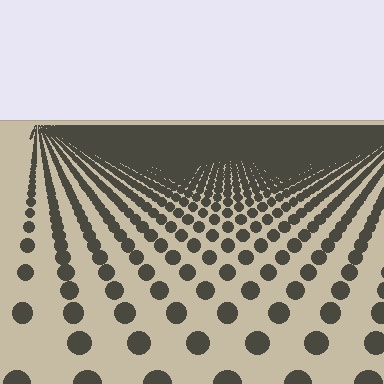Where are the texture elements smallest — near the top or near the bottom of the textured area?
Near the top.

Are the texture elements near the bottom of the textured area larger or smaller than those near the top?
Larger. Near the bottom, elements are closer to the viewer and appear at a bigger on-screen size.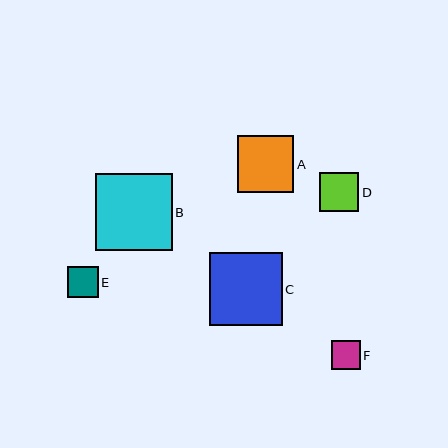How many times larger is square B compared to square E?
Square B is approximately 2.5 times the size of square E.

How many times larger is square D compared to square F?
Square D is approximately 1.4 times the size of square F.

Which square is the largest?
Square B is the largest with a size of approximately 77 pixels.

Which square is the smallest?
Square F is the smallest with a size of approximately 29 pixels.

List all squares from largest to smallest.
From largest to smallest: B, C, A, D, E, F.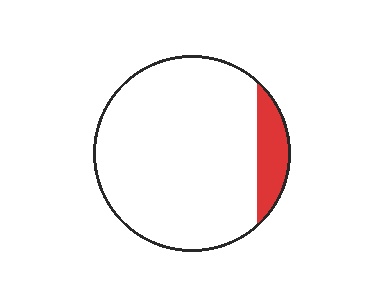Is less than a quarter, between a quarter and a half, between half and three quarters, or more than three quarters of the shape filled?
Less than a quarter.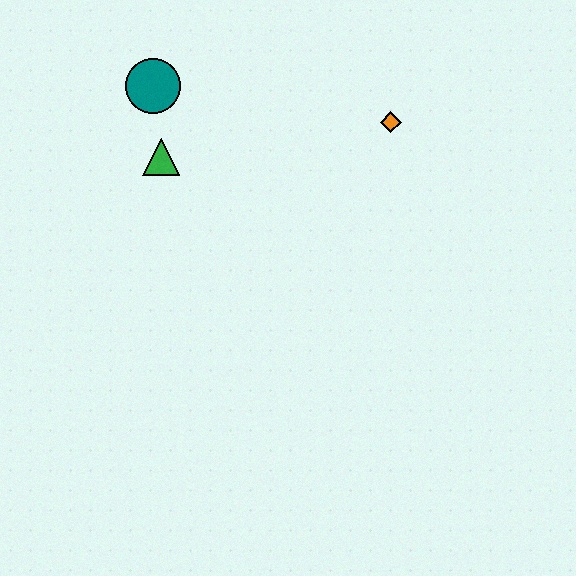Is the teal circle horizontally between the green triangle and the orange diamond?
No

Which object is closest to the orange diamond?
The green triangle is closest to the orange diamond.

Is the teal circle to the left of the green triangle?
Yes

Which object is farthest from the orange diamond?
The teal circle is farthest from the orange diamond.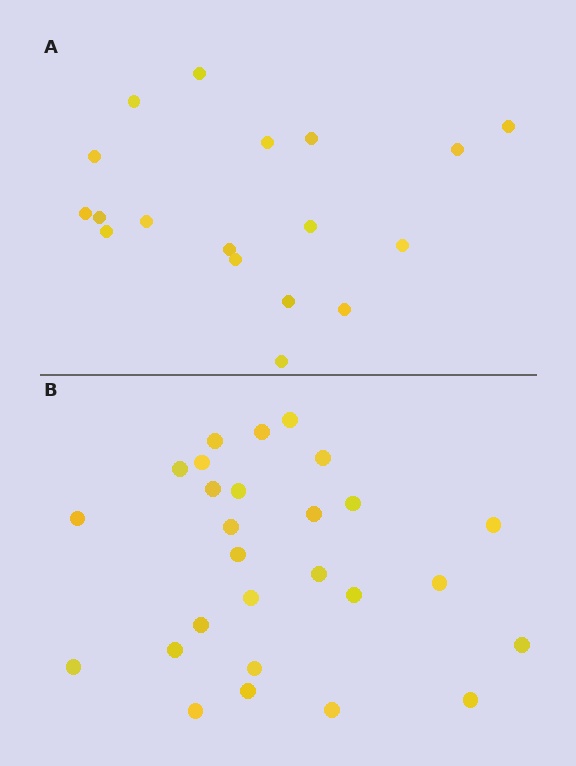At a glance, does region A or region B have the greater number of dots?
Region B (the bottom region) has more dots.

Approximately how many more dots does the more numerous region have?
Region B has roughly 8 or so more dots than region A.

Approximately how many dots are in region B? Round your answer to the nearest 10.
About 30 dots. (The exact count is 27, which rounds to 30.)